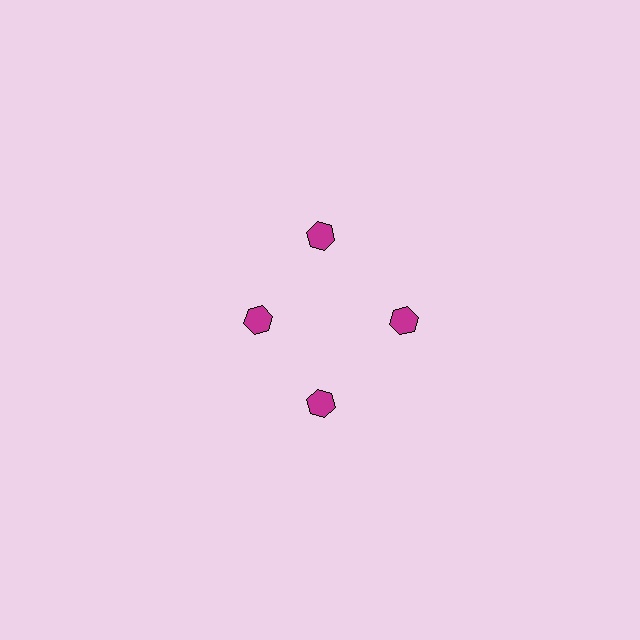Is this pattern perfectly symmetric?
No. The 4 magenta hexagons are arranged in a ring, but one element near the 9 o'clock position is pulled inward toward the center, breaking the 4-fold rotational symmetry.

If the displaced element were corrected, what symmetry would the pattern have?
It would have 4-fold rotational symmetry — the pattern would map onto itself every 90 degrees.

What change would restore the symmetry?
The symmetry would be restored by moving it outward, back onto the ring so that all 4 hexagons sit at equal angles and equal distance from the center.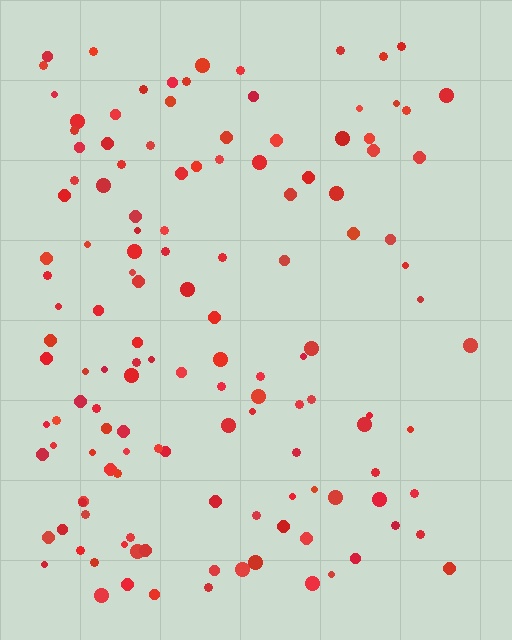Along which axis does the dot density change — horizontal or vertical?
Horizontal.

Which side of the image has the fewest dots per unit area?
The right.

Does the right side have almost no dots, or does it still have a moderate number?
Still a moderate number, just noticeably fewer than the left.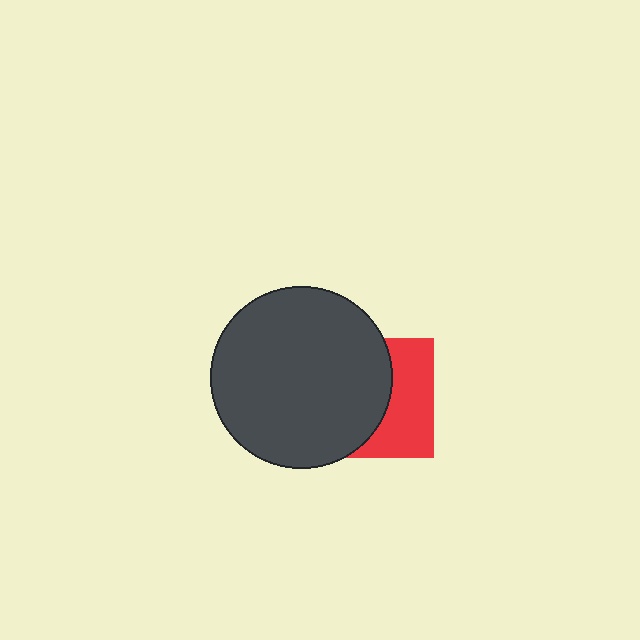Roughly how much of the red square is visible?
A small part of it is visible (roughly 42%).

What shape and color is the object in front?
The object in front is a dark gray circle.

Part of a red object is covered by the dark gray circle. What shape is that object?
It is a square.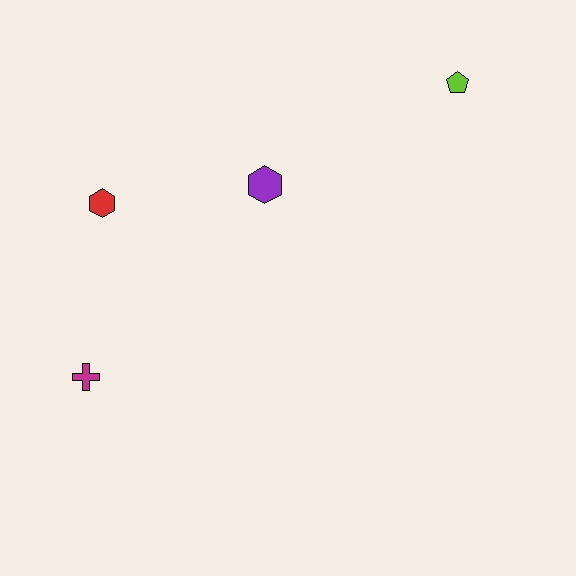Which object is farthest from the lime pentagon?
The magenta cross is farthest from the lime pentagon.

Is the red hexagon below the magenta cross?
No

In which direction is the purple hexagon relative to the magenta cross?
The purple hexagon is above the magenta cross.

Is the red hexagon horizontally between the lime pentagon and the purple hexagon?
No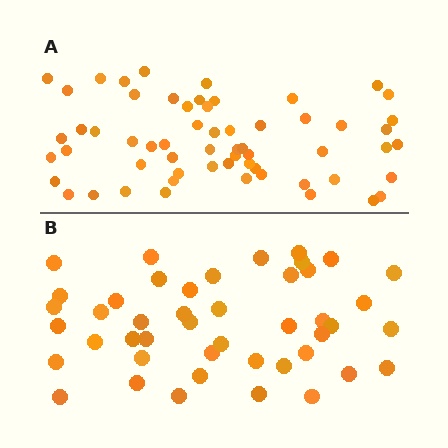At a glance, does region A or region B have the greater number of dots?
Region A (the top region) has more dots.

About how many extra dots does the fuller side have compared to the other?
Region A has approximately 15 more dots than region B.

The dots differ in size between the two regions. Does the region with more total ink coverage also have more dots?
No. Region B has more total ink coverage because its dots are larger, but region A actually contains more individual dots. Total area can be misleading — the number of items is what matters here.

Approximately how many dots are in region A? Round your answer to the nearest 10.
About 60 dots.